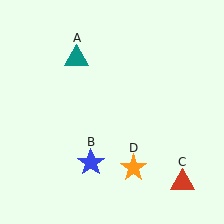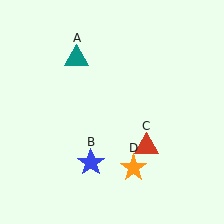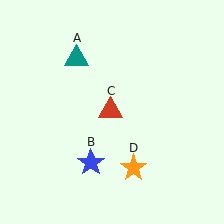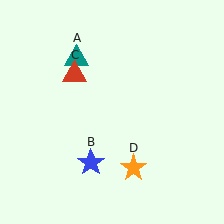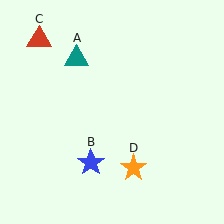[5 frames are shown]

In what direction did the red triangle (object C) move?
The red triangle (object C) moved up and to the left.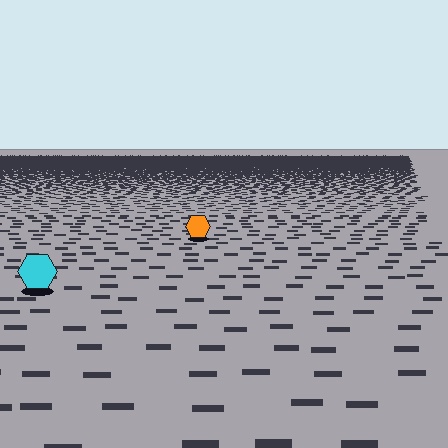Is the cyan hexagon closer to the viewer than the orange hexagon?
Yes. The cyan hexagon is closer — you can tell from the texture gradient: the ground texture is coarser near it.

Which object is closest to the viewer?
The cyan hexagon is closest. The texture marks near it are larger and more spread out.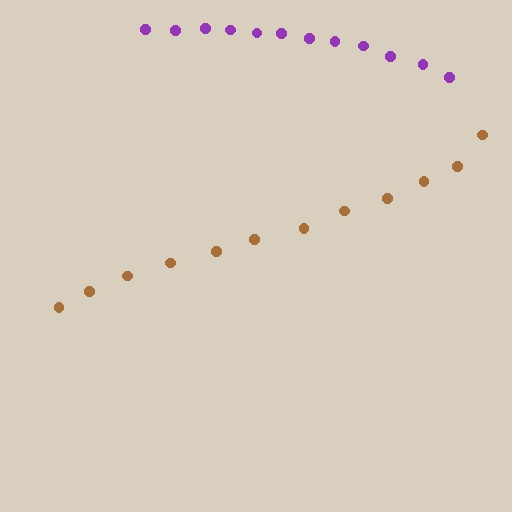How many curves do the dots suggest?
There are 2 distinct paths.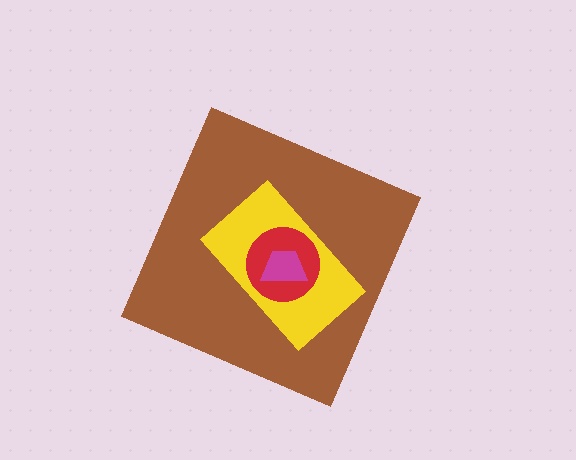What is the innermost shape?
The magenta trapezoid.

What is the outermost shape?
The brown diamond.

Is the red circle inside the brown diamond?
Yes.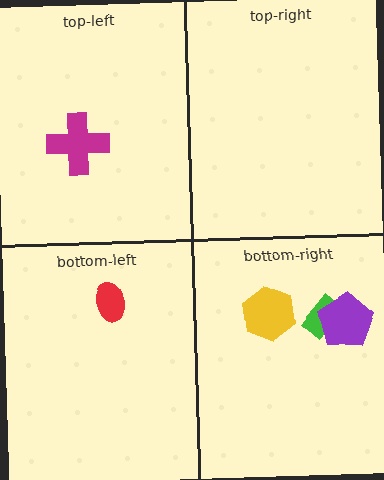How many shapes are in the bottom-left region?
1.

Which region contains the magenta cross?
The top-left region.